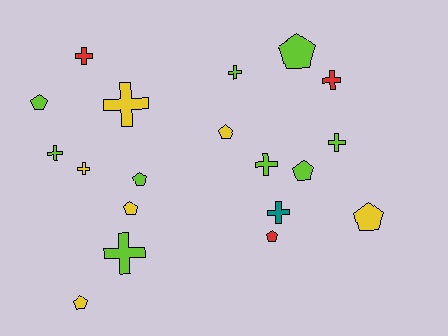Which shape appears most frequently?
Cross, with 10 objects.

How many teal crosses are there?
There is 1 teal cross.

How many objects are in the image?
There are 19 objects.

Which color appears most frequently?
Lime, with 9 objects.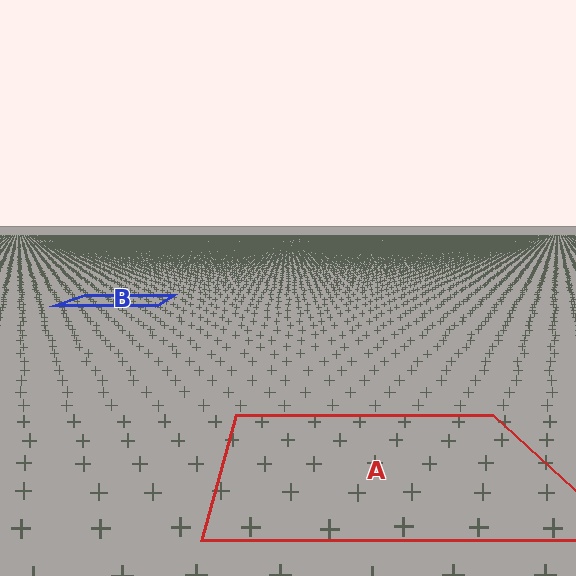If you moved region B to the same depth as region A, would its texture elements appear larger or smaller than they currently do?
They would appear larger. At a closer depth, the same texture elements are projected at a bigger on-screen size.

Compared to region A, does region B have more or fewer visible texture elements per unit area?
Region B has more texture elements per unit area — they are packed more densely because it is farther away.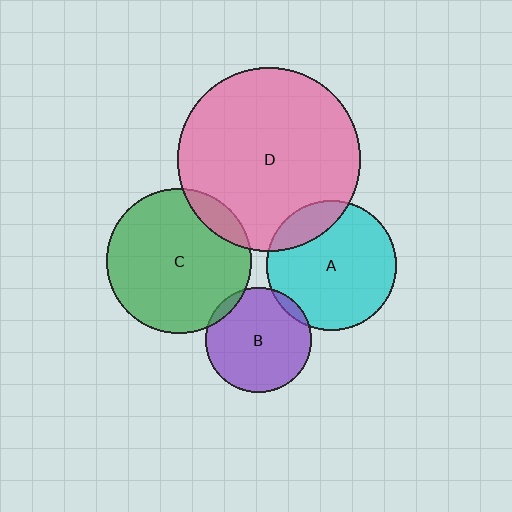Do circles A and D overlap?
Yes.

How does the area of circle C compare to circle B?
Approximately 1.9 times.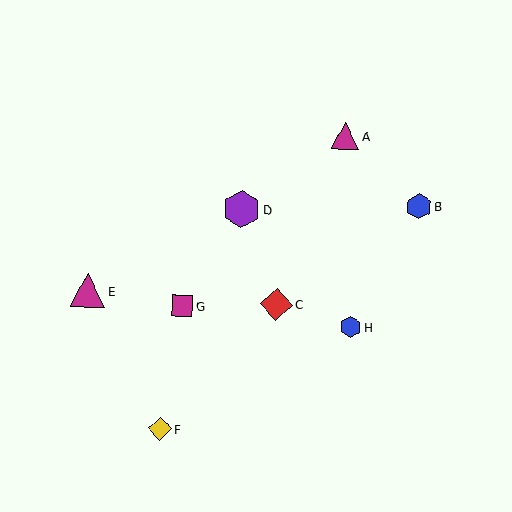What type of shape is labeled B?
Shape B is a blue hexagon.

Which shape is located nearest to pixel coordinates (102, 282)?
The magenta triangle (labeled E) at (88, 290) is nearest to that location.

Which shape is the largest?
The purple hexagon (labeled D) is the largest.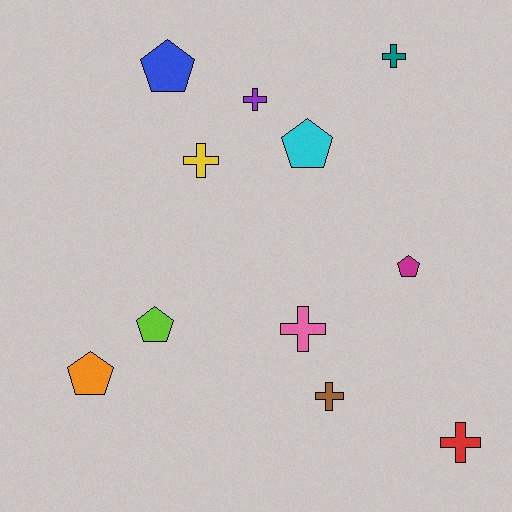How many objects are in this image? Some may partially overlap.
There are 11 objects.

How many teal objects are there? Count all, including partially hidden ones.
There is 1 teal object.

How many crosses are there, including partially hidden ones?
There are 6 crosses.